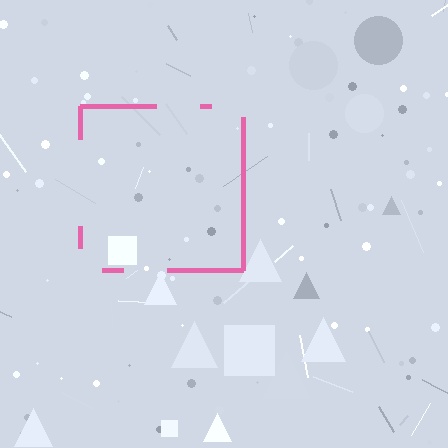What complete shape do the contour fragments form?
The contour fragments form a square.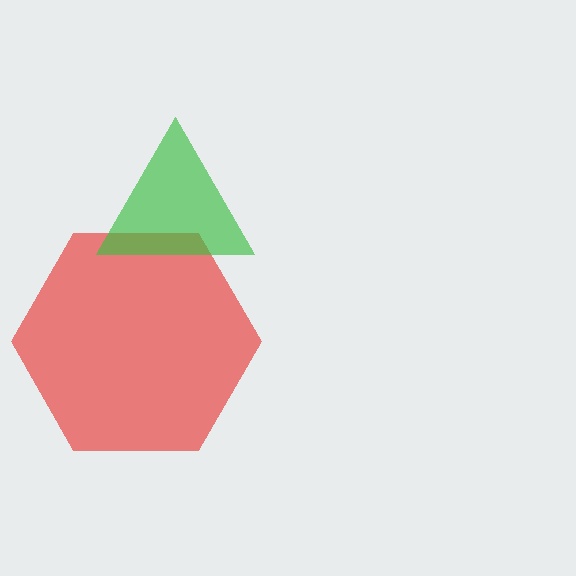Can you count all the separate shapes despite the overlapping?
Yes, there are 2 separate shapes.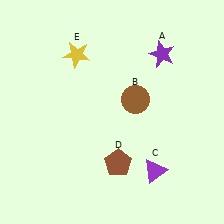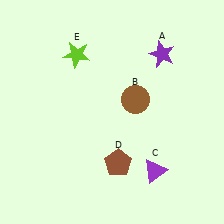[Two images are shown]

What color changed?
The star (E) changed from yellow in Image 1 to lime in Image 2.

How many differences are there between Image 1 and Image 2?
There is 1 difference between the two images.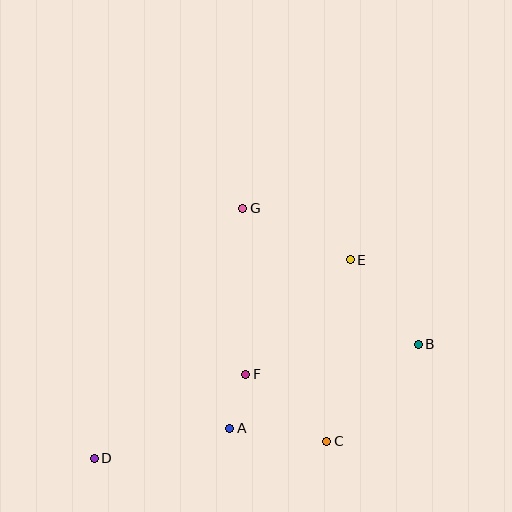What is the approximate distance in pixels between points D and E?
The distance between D and E is approximately 324 pixels.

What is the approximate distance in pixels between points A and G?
The distance between A and G is approximately 220 pixels.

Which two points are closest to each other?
Points A and F are closest to each other.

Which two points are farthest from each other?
Points B and D are farthest from each other.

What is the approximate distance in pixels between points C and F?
The distance between C and F is approximately 105 pixels.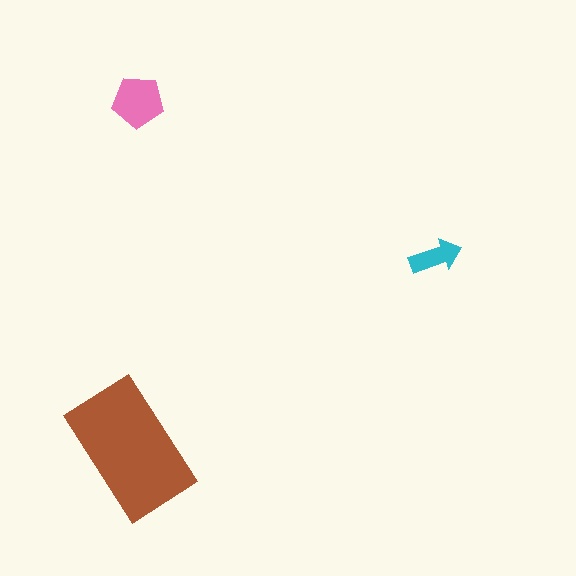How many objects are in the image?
There are 3 objects in the image.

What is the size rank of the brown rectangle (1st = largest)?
1st.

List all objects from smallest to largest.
The cyan arrow, the pink pentagon, the brown rectangle.